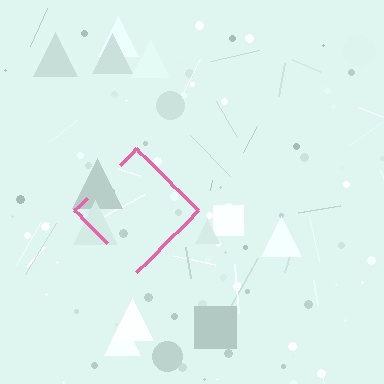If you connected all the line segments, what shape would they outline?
They would outline a diamond.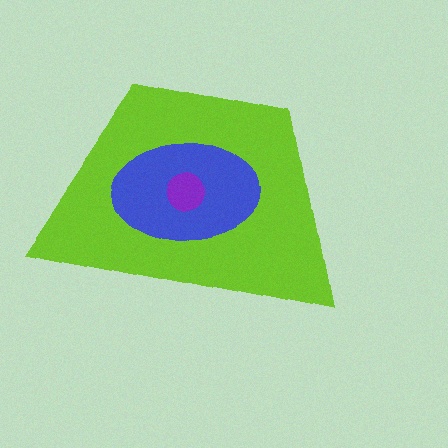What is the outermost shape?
The lime trapezoid.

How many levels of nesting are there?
3.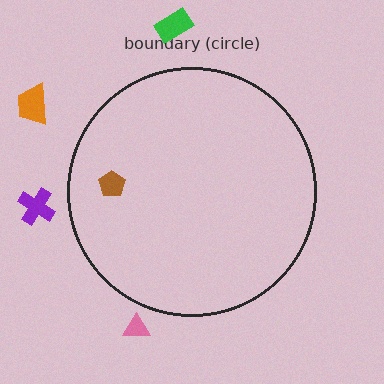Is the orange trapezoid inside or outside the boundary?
Outside.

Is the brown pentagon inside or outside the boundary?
Inside.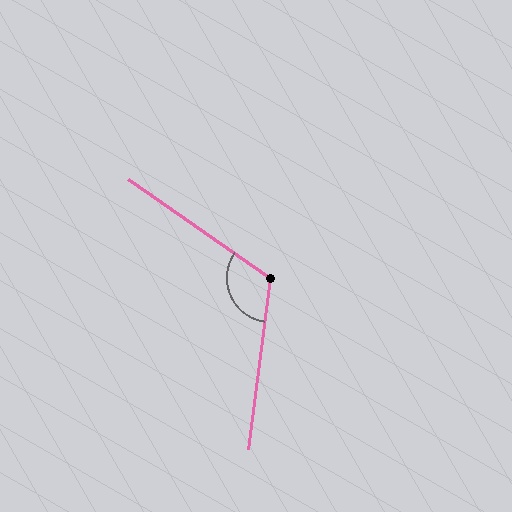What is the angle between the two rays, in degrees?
Approximately 118 degrees.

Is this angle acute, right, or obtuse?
It is obtuse.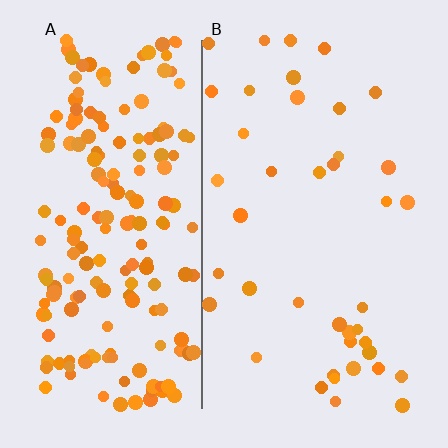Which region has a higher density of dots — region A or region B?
A (the left).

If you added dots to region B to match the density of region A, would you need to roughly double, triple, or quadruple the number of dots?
Approximately quadruple.